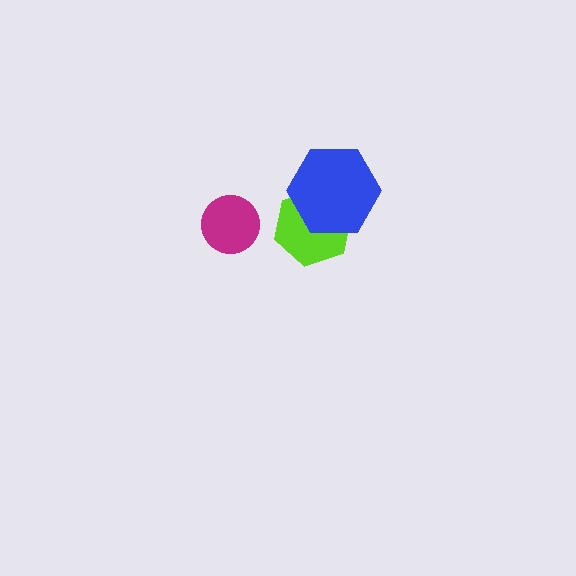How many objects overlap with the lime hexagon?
1 object overlaps with the lime hexagon.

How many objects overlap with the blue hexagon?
1 object overlaps with the blue hexagon.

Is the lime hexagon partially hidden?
Yes, it is partially covered by another shape.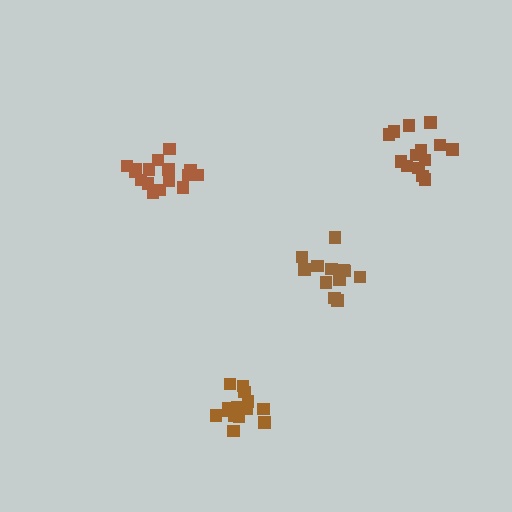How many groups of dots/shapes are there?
There are 4 groups.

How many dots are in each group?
Group 1: 14 dots, Group 2: 12 dots, Group 3: 14 dots, Group 4: 17 dots (57 total).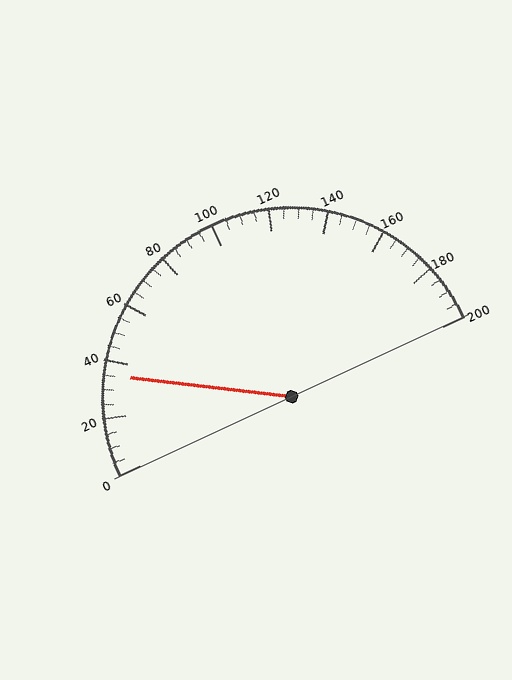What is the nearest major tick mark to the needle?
The nearest major tick mark is 40.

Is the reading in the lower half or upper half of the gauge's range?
The reading is in the lower half of the range (0 to 200).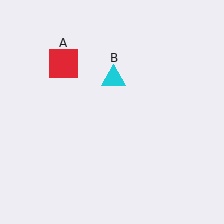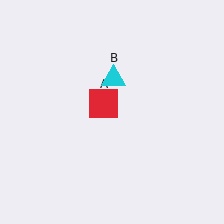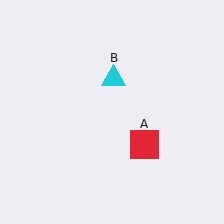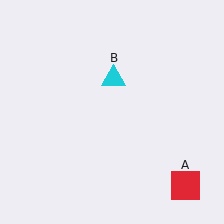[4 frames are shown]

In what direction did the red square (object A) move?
The red square (object A) moved down and to the right.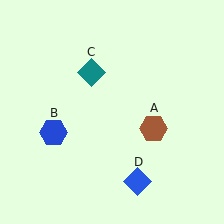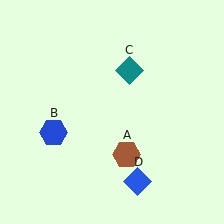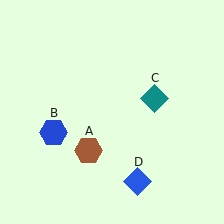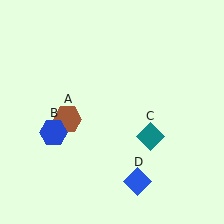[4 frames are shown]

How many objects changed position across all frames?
2 objects changed position: brown hexagon (object A), teal diamond (object C).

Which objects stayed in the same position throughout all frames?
Blue hexagon (object B) and blue diamond (object D) remained stationary.